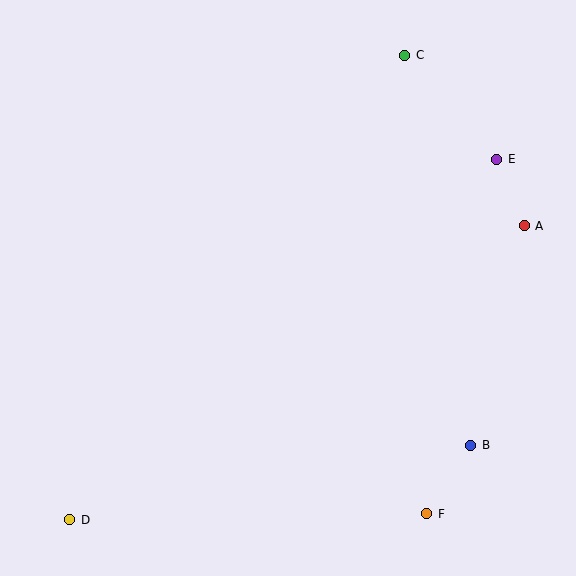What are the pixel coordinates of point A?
Point A is at (524, 226).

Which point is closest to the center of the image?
Point B at (471, 445) is closest to the center.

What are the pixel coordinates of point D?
Point D is at (70, 520).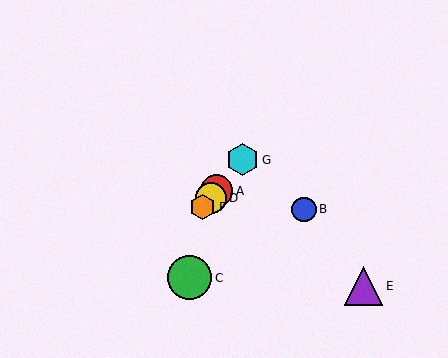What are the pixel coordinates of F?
Object F is at (203, 207).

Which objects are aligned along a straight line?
Objects A, D, F, G are aligned along a straight line.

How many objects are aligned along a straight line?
4 objects (A, D, F, G) are aligned along a straight line.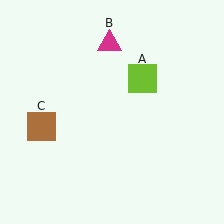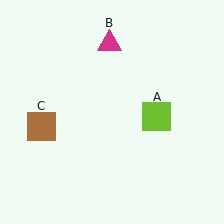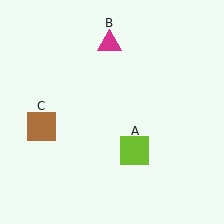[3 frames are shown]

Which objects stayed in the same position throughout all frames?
Magenta triangle (object B) and brown square (object C) remained stationary.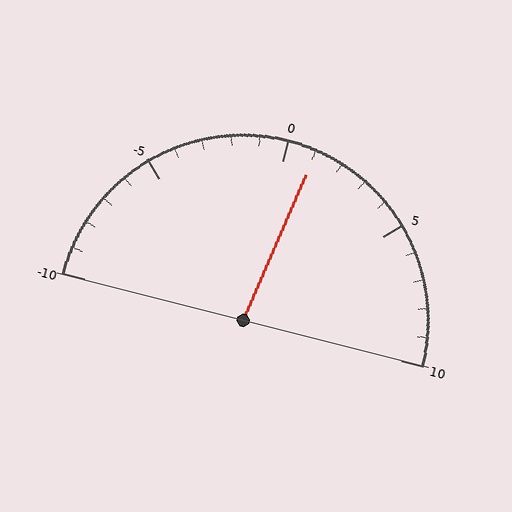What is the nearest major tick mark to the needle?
The nearest major tick mark is 0.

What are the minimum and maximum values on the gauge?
The gauge ranges from -10 to 10.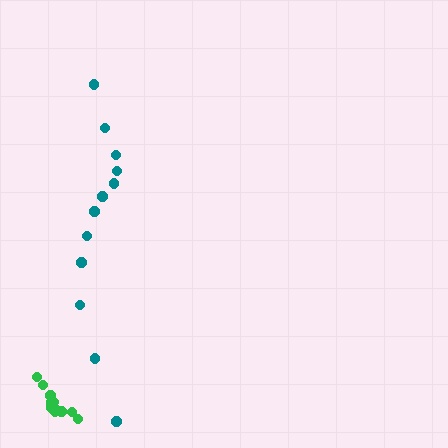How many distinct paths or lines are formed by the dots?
There are 2 distinct paths.